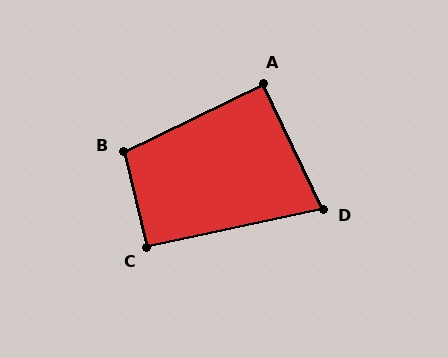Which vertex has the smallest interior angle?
D, at approximately 77 degrees.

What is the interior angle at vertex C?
Approximately 91 degrees (approximately right).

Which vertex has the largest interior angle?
B, at approximately 103 degrees.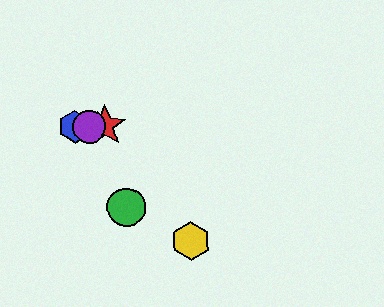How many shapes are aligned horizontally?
3 shapes (the red star, the blue hexagon, the purple circle) are aligned horizontally.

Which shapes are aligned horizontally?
The red star, the blue hexagon, the purple circle are aligned horizontally.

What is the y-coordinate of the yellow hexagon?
The yellow hexagon is at y≈241.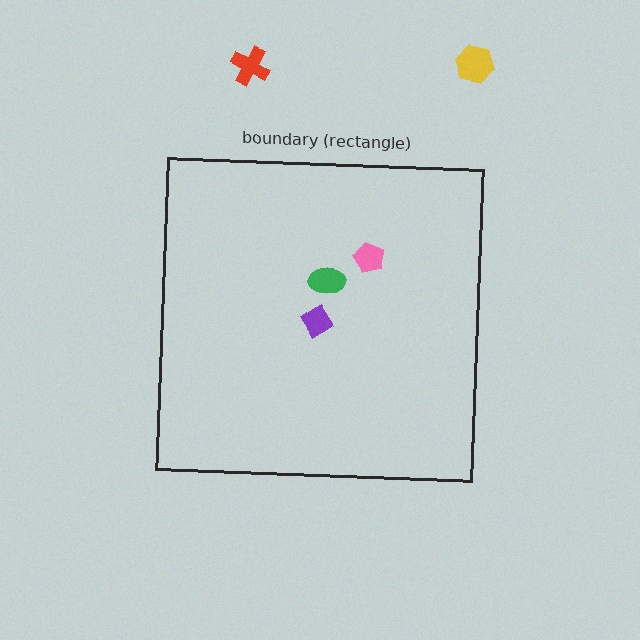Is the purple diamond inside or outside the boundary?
Inside.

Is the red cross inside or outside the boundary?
Outside.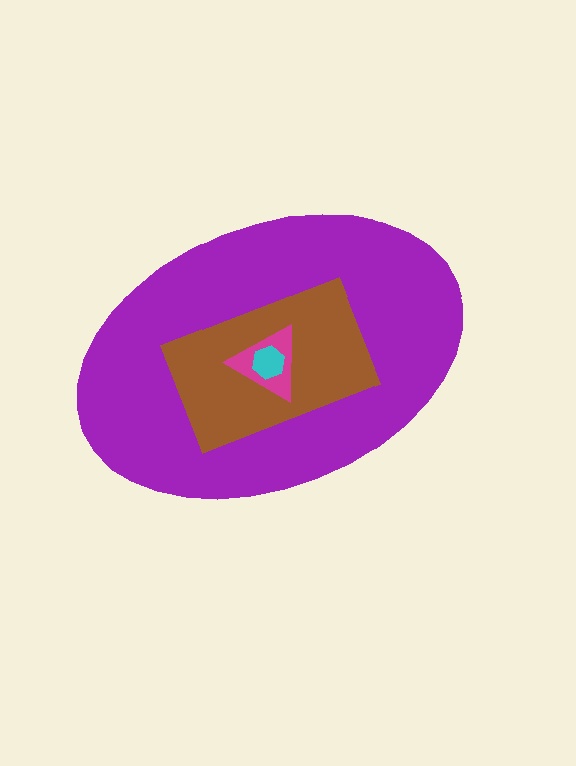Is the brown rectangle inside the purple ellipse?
Yes.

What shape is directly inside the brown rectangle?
The magenta triangle.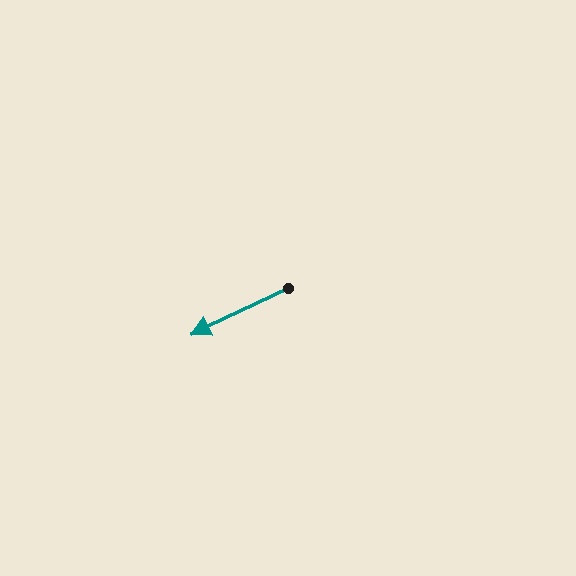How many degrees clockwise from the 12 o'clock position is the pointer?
Approximately 245 degrees.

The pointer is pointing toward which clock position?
Roughly 8 o'clock.